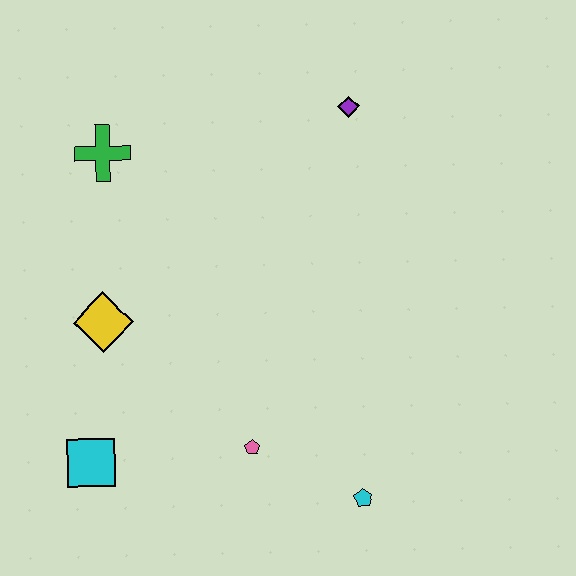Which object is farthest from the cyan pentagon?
The green cross is farthest from the cyan pentagon.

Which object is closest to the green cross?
The yellow diamond is closest to the green cross.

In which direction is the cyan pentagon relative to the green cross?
The cyan pentagon is below the green cross.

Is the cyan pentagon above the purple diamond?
No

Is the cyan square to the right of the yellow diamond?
No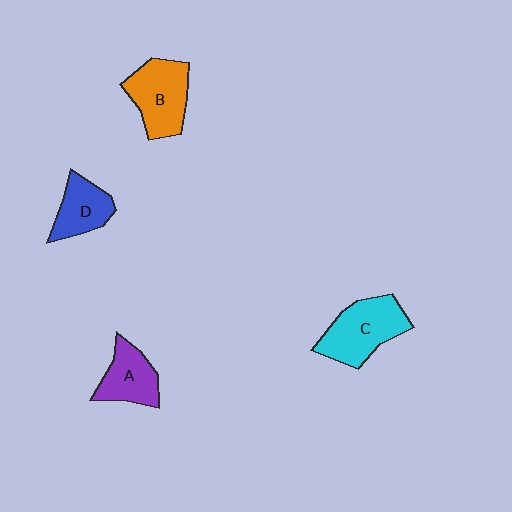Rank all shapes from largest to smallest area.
From largest to smallest: C (cyan), B (orange), A (purple), D (blue).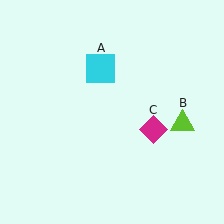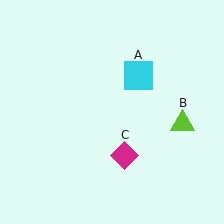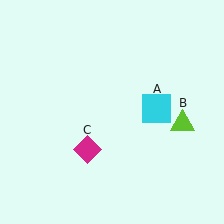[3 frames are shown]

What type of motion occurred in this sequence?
The cyan square (object A), magenta diamond (object C) rotated clockwise around the center of the scene.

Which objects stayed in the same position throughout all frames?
Lime triangle (object B) remained stationary.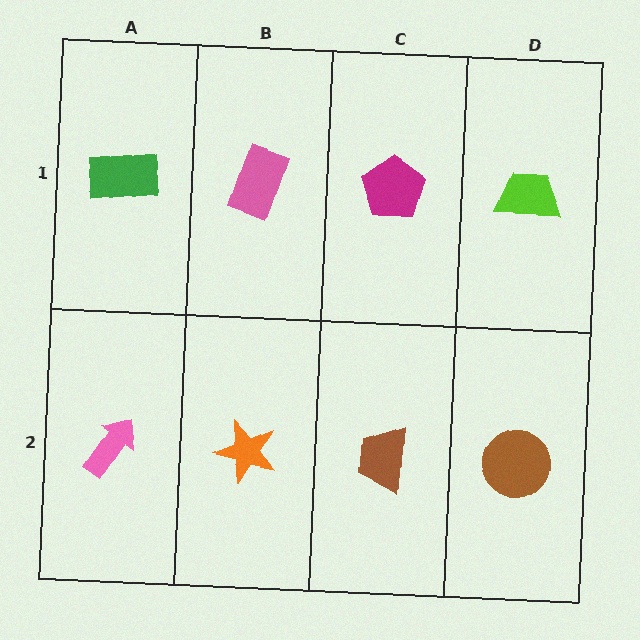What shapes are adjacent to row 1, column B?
An orange star (row 2, column B), a green rectangle (row 1, column A), a magenta pentagon (row 1, column C).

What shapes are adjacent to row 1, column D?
A brown circle (row 2, column D), a magenta pentagon (row 1, column C).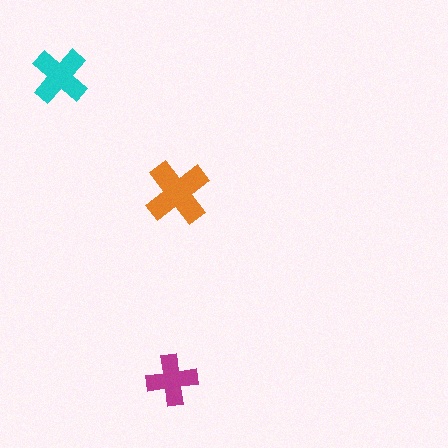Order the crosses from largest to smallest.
the orange one, the cyan one, the magenta one.